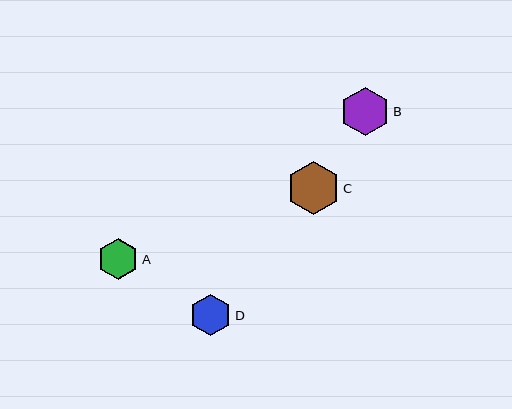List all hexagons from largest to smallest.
From largest to smallest: C, B, D, A.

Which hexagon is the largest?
Hexagon C is the largest with a size of approximately 53 pixels.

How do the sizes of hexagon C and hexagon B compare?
Hexagon C and hexagon B are approximately the same size.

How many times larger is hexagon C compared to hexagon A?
Hexagon C is approximately 1.3 times the size of hexagon A.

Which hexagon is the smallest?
Hexagon A is the smallest with a size of approximately 41 pixels.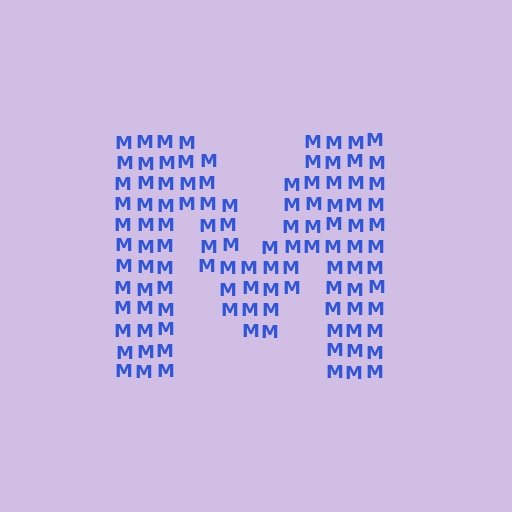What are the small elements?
The small elements are letter M's.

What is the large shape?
The large shape is the letter M.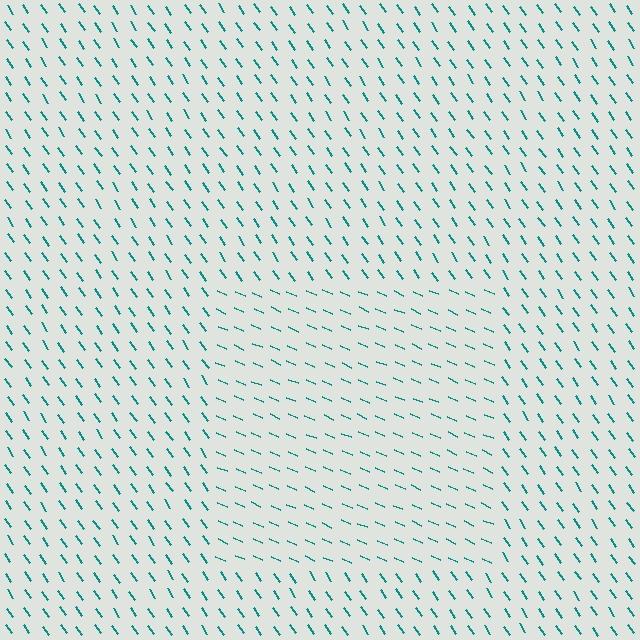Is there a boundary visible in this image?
Yes, there is a texture boundary formed by a change in line orientation.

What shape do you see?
I see a rectangle.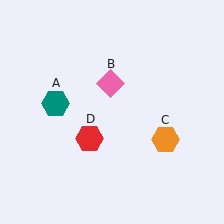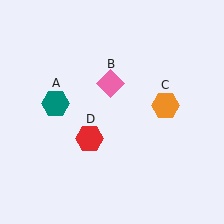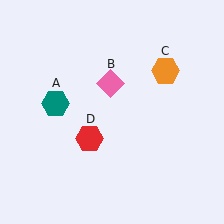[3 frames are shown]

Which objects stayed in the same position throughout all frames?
Teal hexagon (object A) and pink diamond (object B) and red hexagon (object D) remained stationary.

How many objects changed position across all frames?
1 object changed position: orange hexagon (object C).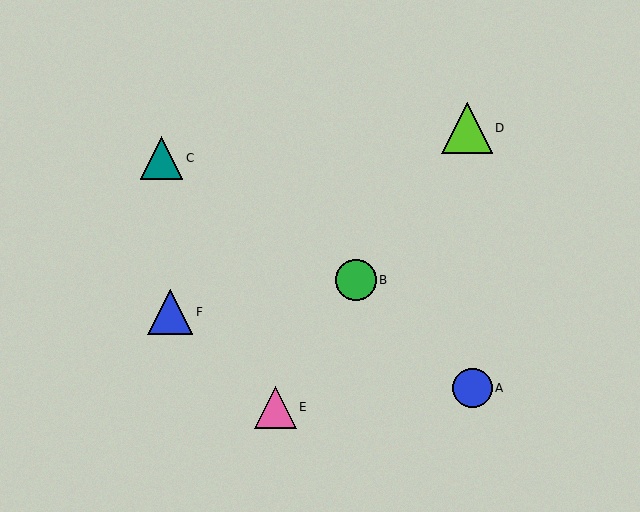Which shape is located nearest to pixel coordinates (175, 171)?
The teal triangle (labeled C) at (162, 158) is nearest to that location.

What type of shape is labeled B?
Shape B is a green circle.